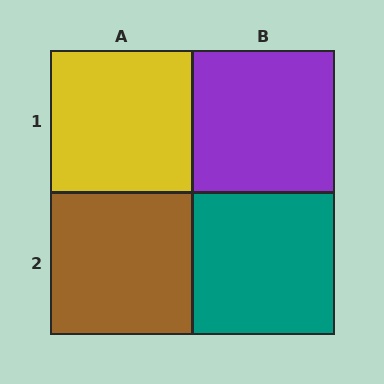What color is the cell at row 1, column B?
Purple.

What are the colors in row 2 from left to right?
Brown, teal.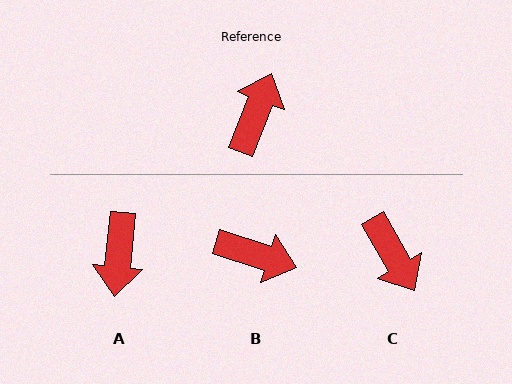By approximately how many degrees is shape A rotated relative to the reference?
Approximately 164 degrees clockwise.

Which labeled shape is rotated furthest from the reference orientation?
A, about 164 degrees away.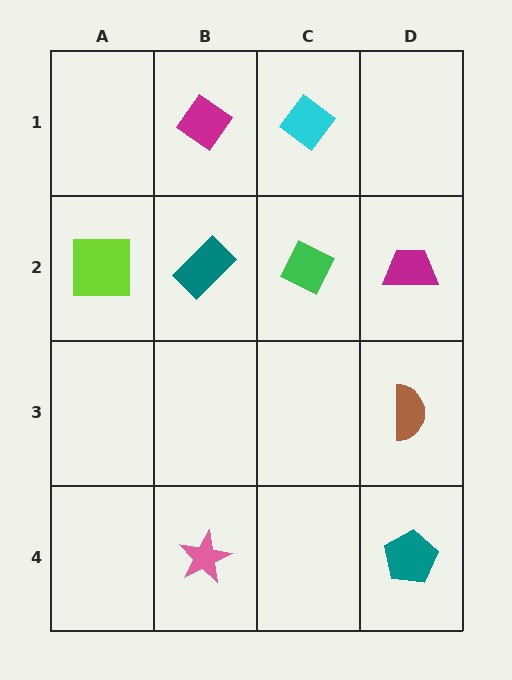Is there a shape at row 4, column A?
No, that cell is empty.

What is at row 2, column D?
A magenta trapezoid.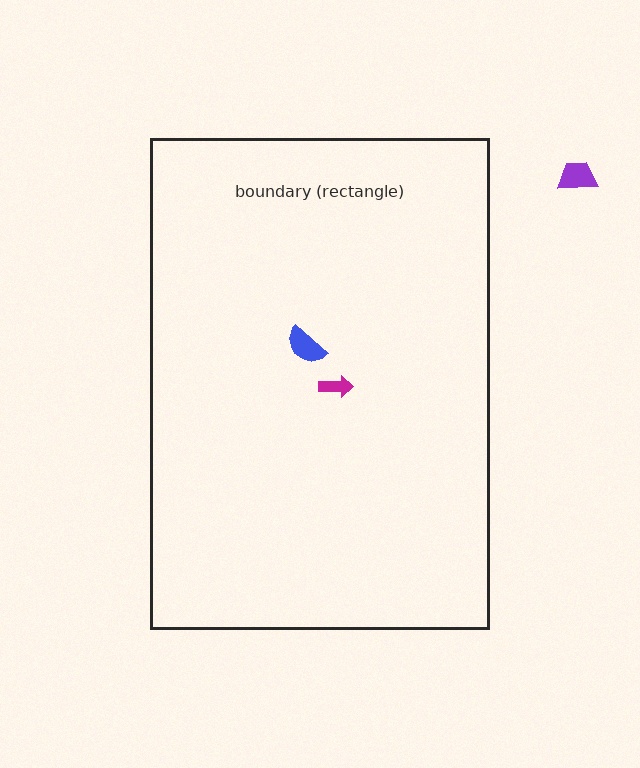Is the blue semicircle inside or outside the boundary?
Inside.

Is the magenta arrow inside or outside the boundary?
Inside.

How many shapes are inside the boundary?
2 inside, 1 outside.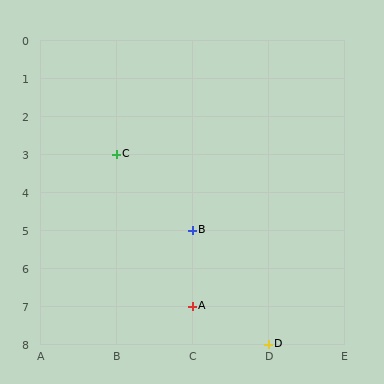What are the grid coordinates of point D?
Point D is at grid coordinates (D, 8).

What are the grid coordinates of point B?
Point B is at grid coordinates (C, 5).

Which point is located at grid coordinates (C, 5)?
Point B is at (C, 5).